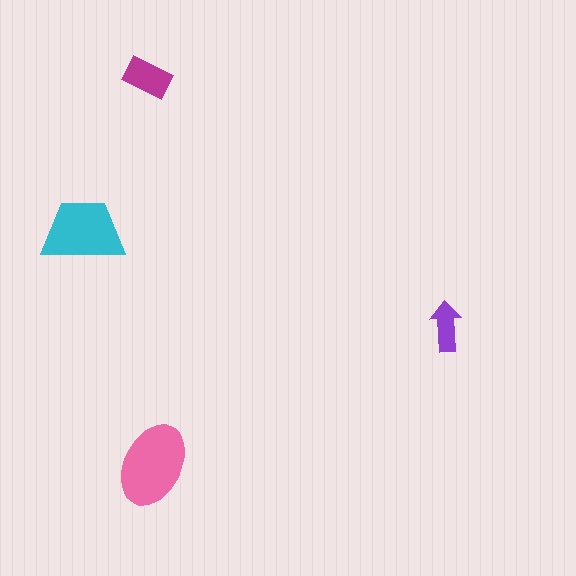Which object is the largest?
The pink ellipse.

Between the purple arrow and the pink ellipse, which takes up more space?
The pink ellipse.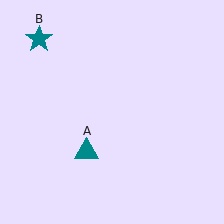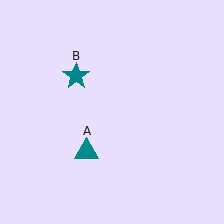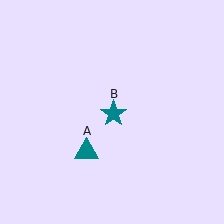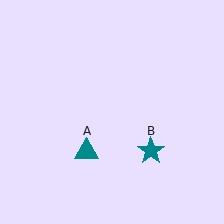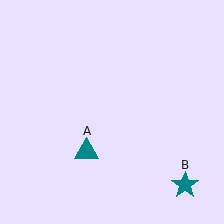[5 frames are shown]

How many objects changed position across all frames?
1 object changed position: teal star (object B).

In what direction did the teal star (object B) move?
The teal star (object B) moved down and to the right.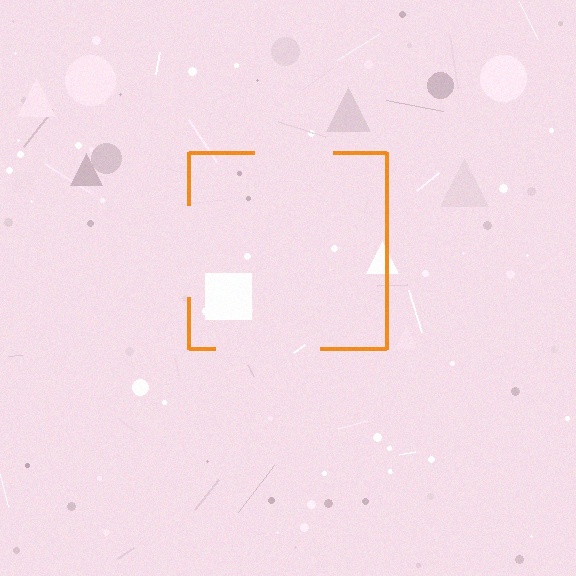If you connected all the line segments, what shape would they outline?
They would outline a square.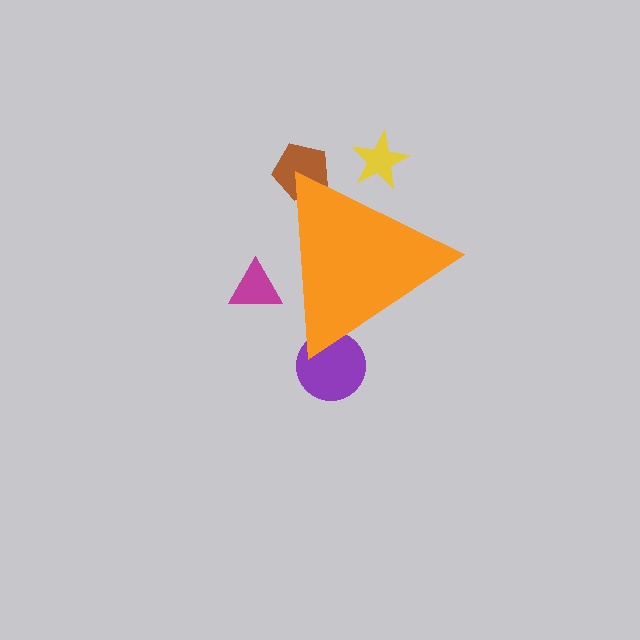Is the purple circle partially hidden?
Yes, the purple circle is partially hidden behind the orange triangle.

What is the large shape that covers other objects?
An orange triangle.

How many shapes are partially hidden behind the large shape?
4 shapes are partially hidden.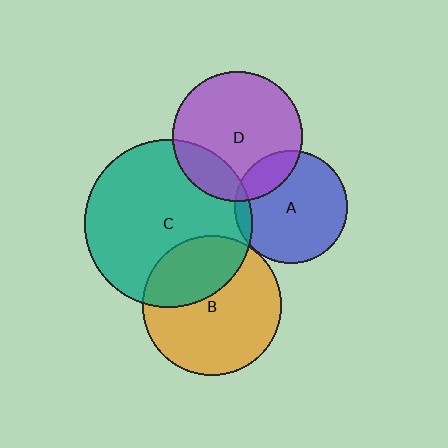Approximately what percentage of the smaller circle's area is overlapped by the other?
Approximately 35%.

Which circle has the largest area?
Circle C (teal).